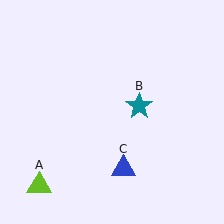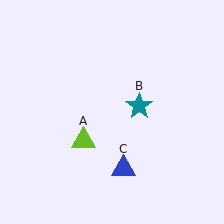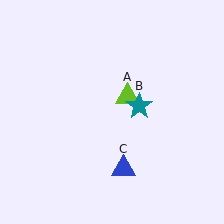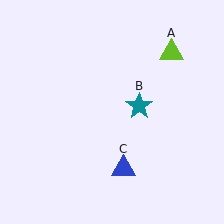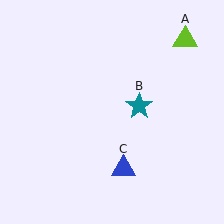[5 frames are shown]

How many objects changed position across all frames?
1 object changed position: lime triangle (object A).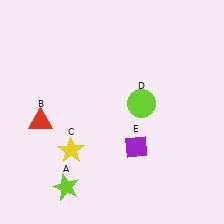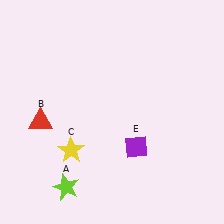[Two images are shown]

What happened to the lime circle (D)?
The lime circle (D) was removed in Image 2. It was in the top-right area of Image 1.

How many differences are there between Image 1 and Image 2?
There is 1 difference between the two images.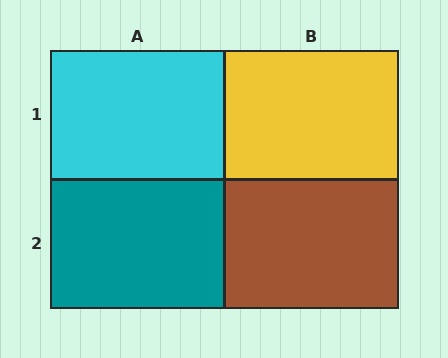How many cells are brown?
1 cell is brown.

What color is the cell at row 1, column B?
Yellow.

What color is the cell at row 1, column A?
Cyan.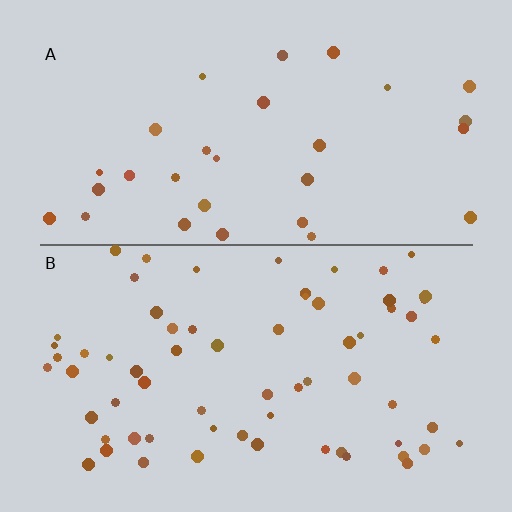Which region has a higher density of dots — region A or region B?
B (the bottom).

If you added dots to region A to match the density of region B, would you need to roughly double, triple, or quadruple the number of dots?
Approximately double.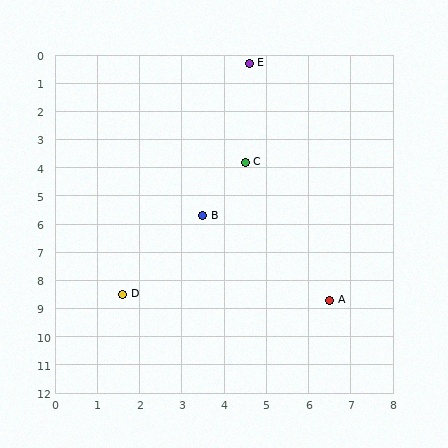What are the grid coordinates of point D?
Point D is at approximately (1.6, 8.5).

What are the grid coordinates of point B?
Point B is at approximately (3.5, 5.7).